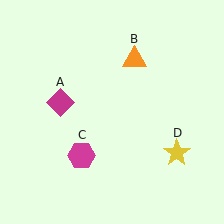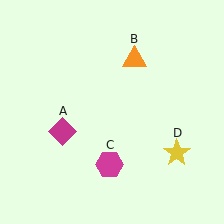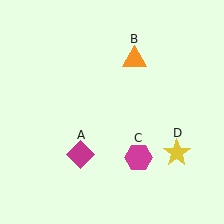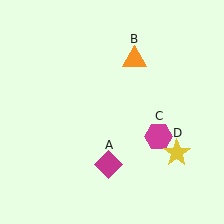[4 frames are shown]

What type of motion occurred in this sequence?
The magenta diamond (object A), magenta hexagon (object C) rotated counterclockwise around the center of the scene.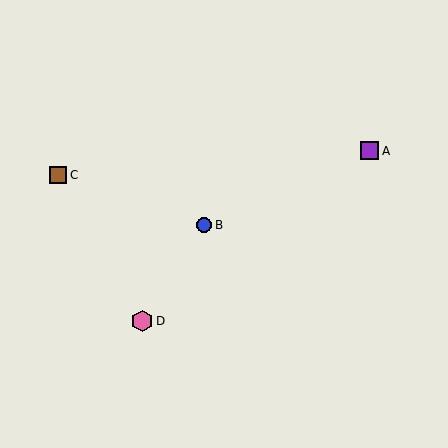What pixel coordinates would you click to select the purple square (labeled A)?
Click at (370, 151) to select the purple square A.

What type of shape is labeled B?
Shape B is a blue circle.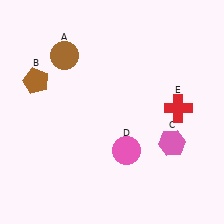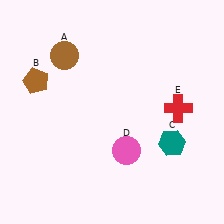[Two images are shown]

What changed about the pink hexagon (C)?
In Image 1, C is pink. In Image 2, it changed to teal.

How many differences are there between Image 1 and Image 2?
There is 1 difference between the two images.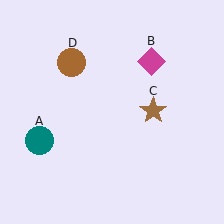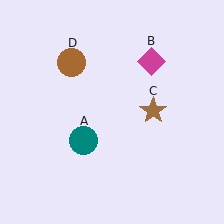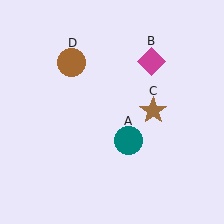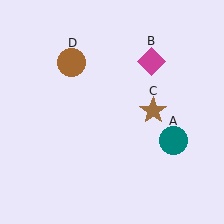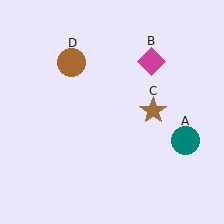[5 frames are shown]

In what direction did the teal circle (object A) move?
The teal circle (object A) moved right.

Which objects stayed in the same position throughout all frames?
Magenta diamond (object B) and brown star (object C) and brown circle (object D) remained stationary.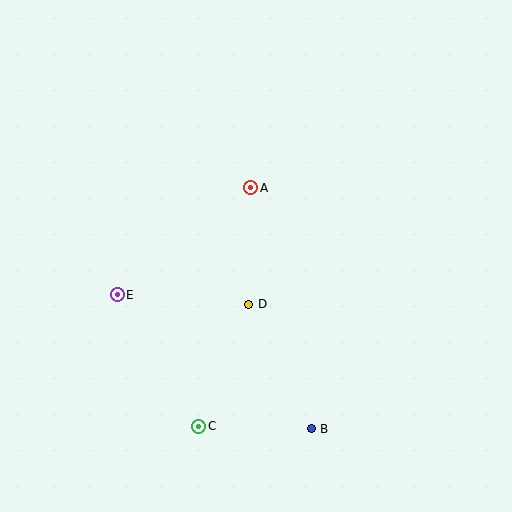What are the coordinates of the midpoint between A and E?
The midpoint between A and E is at (184, 241).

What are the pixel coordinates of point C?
Point C is at (199, 426).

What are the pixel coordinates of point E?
Point E is at (117, 295).